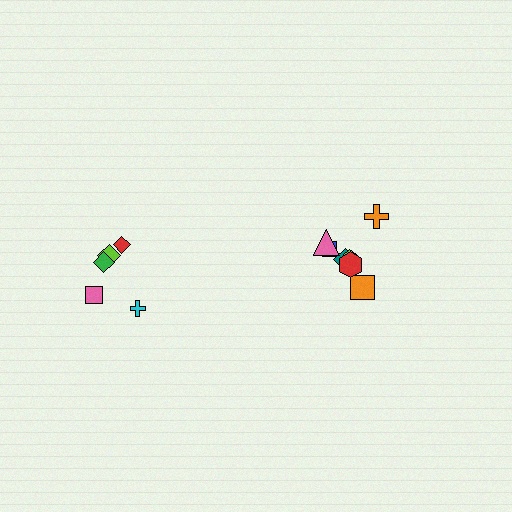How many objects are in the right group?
There are 7 objects.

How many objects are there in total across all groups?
There are 12 objects.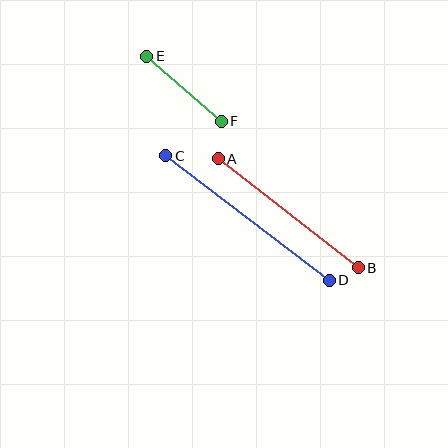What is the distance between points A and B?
The distance is approximately 178 pixels.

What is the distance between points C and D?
The distance is approximately 206 pixels.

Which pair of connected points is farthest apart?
Points C and D are farthest apart.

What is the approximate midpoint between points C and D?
The midpoint is at approximately (248, 218) pixels.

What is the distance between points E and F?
The distance is approximately 99 pixels.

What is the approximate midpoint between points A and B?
The midpoint is at approximately (288, 213) pixels.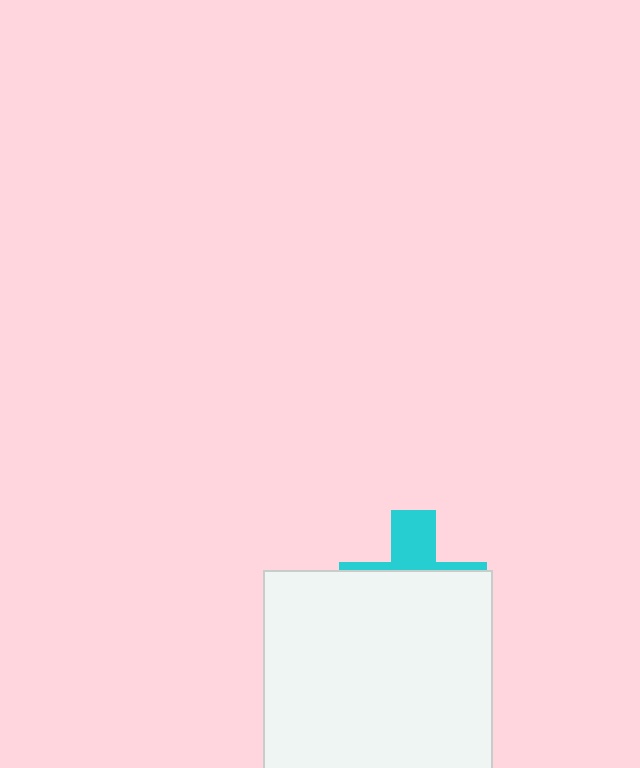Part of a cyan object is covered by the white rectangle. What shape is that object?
It is a cross.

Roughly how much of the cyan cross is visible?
A small part of it is visible (roughly 30%).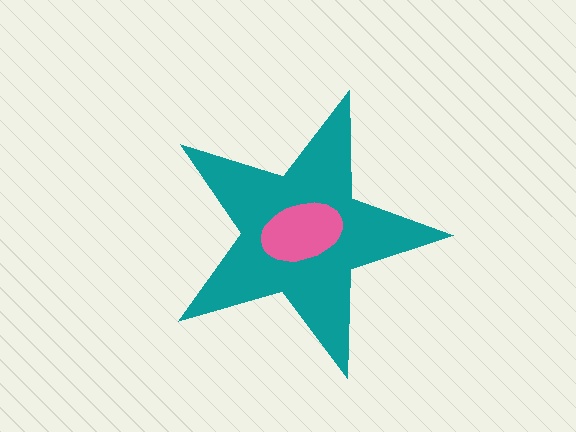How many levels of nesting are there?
2.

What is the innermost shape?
The pink ellipse.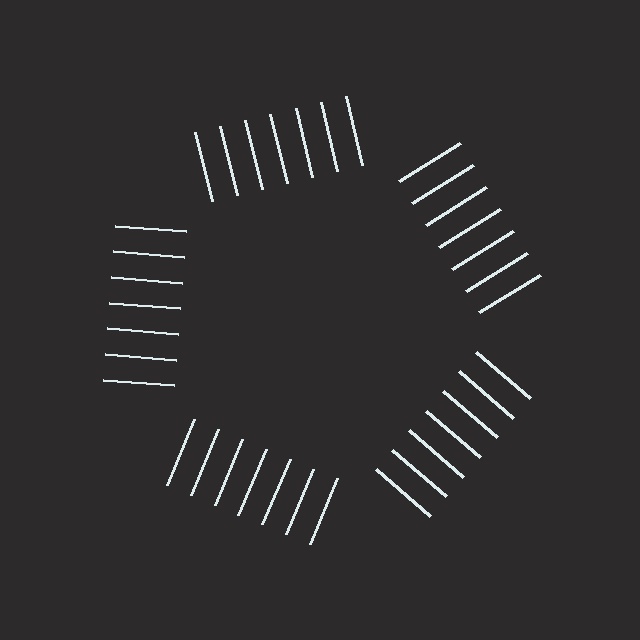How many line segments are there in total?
35 — 7 along each of the 5 edges.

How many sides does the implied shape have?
5 sides — the line-ends trace a pentagon.